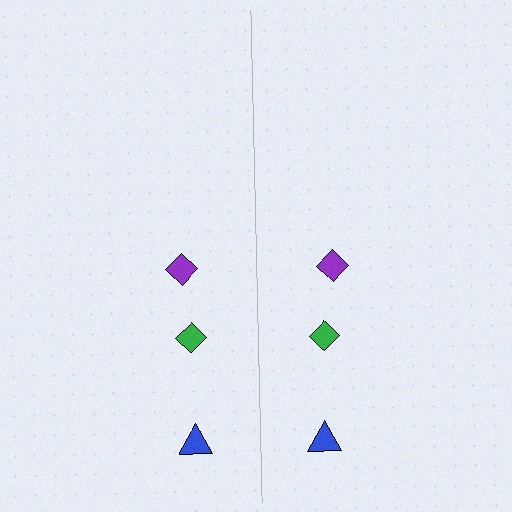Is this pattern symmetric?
Yes, this pattern has bilateral (reflection) symmetry.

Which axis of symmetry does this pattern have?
The pattern has a vertical axis of symmetry running through the center of the image.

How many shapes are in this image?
There are 6 shapes in this image.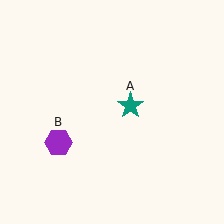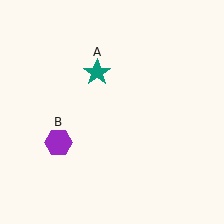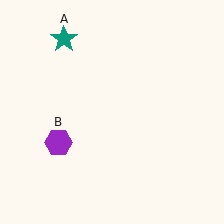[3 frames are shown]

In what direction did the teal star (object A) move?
The teal star (object A) moved up and to the left.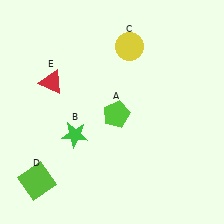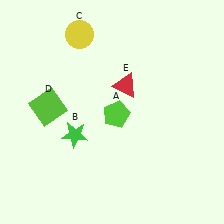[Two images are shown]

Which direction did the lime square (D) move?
The lime square (D) moved up.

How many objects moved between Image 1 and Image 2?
3 objects moved between the two images.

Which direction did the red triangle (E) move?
The red triangle (E) moved right.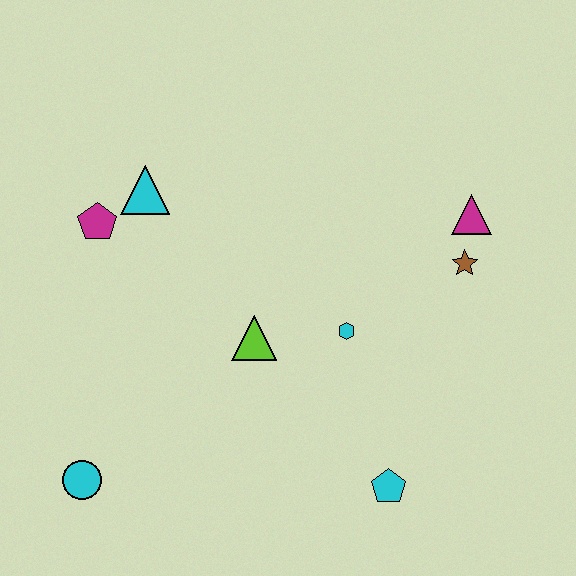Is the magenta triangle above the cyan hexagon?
Yes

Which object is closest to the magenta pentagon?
The cyan triangle is closest to the magenta pentagon.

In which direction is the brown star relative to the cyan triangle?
The brown star is to the right of the cyan triangle.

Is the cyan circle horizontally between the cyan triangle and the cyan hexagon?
No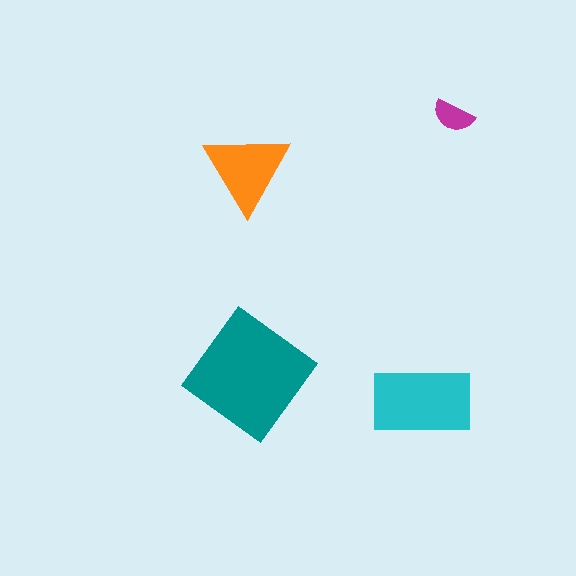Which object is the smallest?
The magenta semicircle.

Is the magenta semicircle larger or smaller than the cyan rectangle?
Smaller.